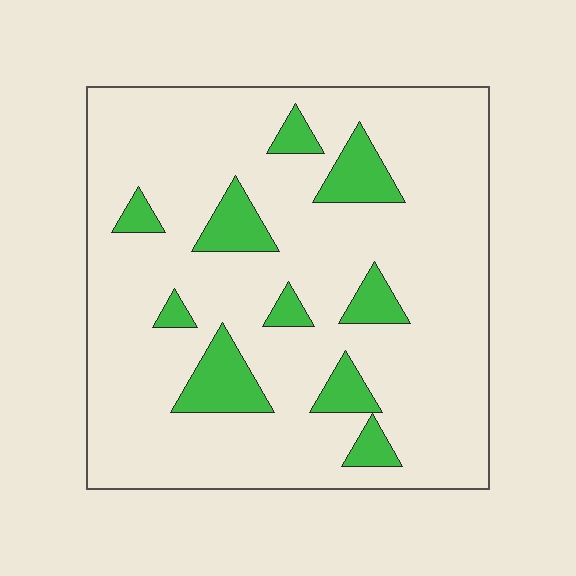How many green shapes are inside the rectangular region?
10.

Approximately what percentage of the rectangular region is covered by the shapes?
Approximately 15%.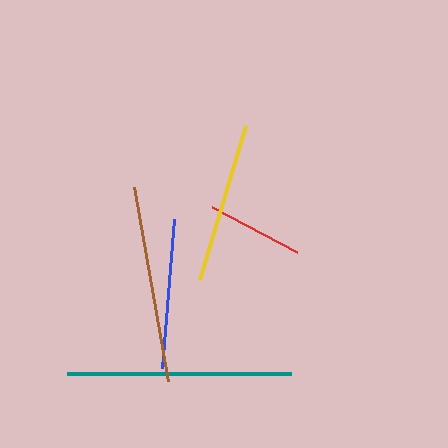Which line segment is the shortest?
The red line is the shortest at approximately 96 pixels.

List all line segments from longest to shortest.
From longest to shortest: teal, brown, yellow, blue, red.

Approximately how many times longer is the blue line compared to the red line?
The blue line is approximately 1.6 times the length of the red line.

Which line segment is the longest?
The teal line is the longest at approximately 225 pixels.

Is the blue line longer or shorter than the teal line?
The teal line is longer than the blue line.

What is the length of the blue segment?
The blue segment is approximately 149 pixels long.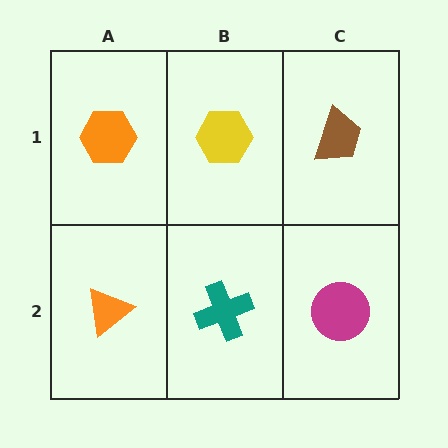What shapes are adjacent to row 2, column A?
An orange hexagon (row 1, column A), a teal cross (row 2, column B).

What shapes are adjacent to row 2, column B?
A yellow hexagon (row 1, column B), an orange triangle (row 2, column A), a magenta circle (row 2, column C).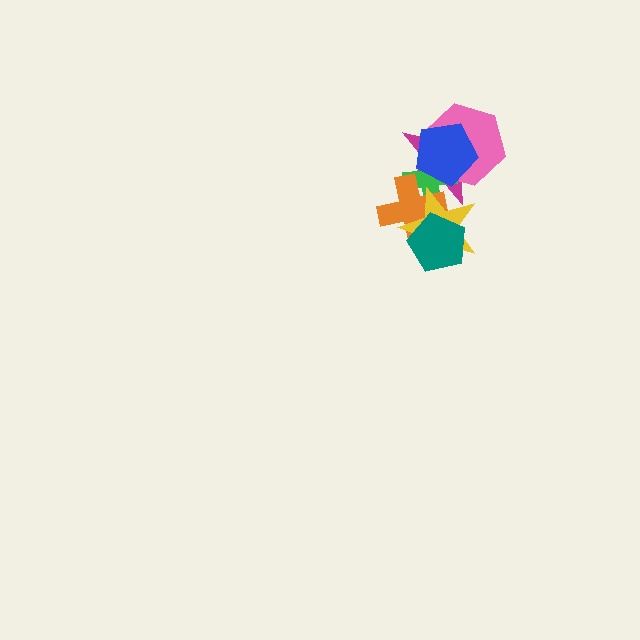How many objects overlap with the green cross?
5 objects overlap with the green cross.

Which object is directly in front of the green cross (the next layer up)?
The orange cross is directly in front of the green cross.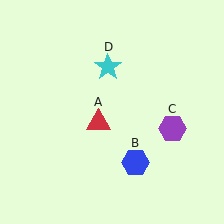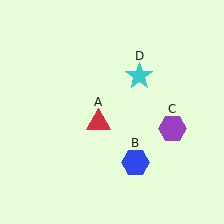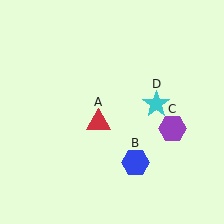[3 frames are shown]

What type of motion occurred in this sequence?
The cyan star (object D) rotated clockwise around the center of the scene.